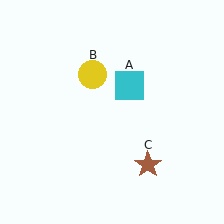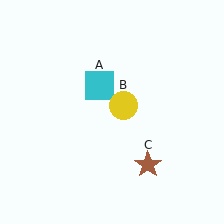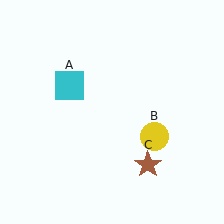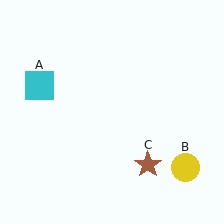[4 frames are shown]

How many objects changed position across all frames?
2 objects changed position: cyan square (object A), yellow circle (object B).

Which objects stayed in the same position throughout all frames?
Brown star (object C) remained stationary.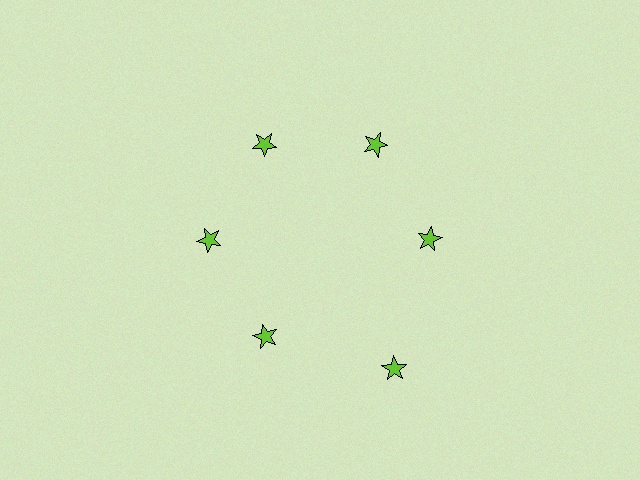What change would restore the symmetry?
The symmetry would be restored by moving it inward, back onto the ring so that all 6 stars sit at equal angles and equal distance from the center.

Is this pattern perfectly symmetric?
No. The 6 lime stars are arranged in a ring, but one element near the 5 o'clock position is pushed outward from the center, breaking the 6-fold rotational symmetry.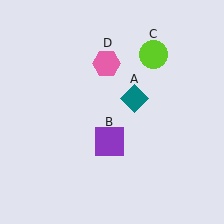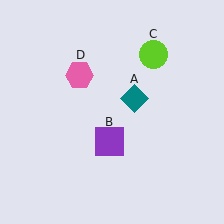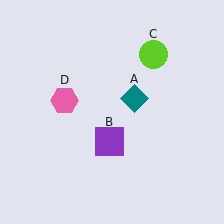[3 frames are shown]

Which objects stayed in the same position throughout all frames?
Teal diamond (object A) and purple square (object B) and lime circle (object C) remained stationary.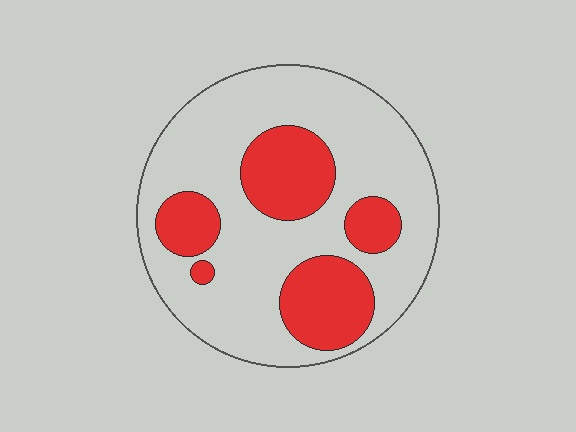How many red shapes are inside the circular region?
5.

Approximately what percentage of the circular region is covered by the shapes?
Approximately 30%.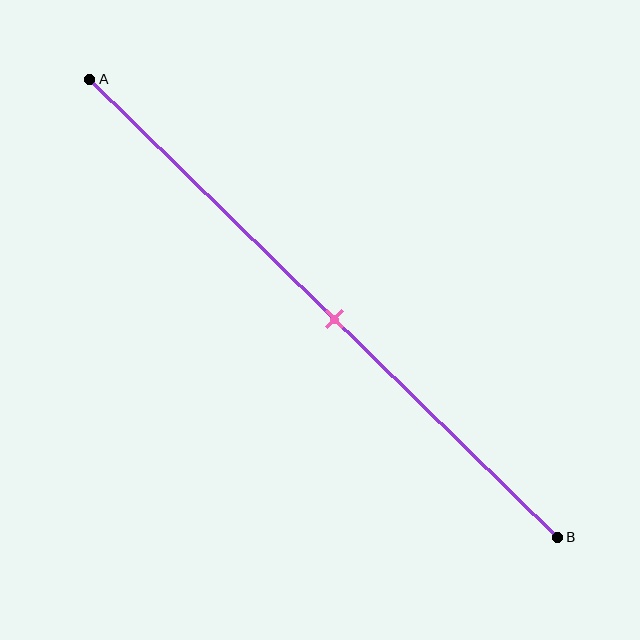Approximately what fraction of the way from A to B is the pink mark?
The pink mark is approximately 50% of the way from A to B.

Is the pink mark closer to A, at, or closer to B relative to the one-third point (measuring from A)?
The pink mark is closer to point B than the one-third point of segment AB.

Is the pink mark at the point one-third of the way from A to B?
No, the mark is at about 50% from A, not at the 33% one-third point.